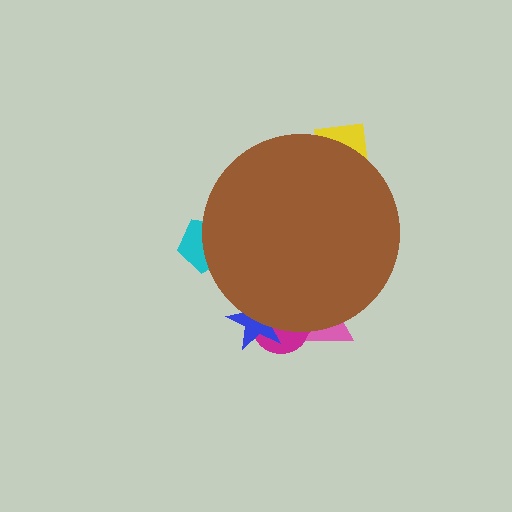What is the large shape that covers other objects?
A brown circle.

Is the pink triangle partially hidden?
Yes, the pink triangle is partially hidden behind the brown circle.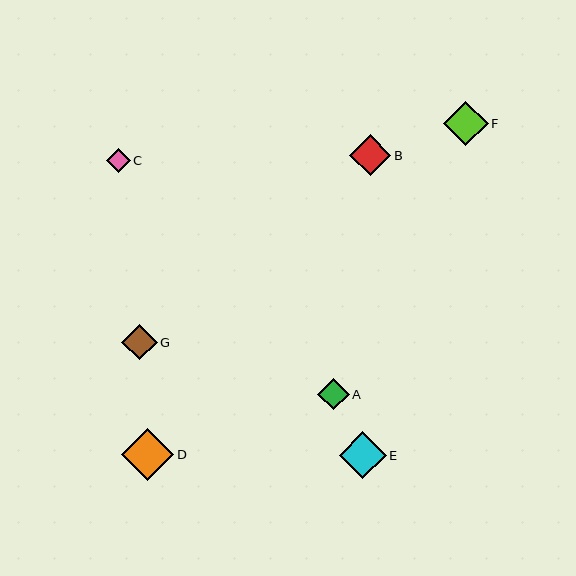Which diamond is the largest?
Diamond D is the largest with a size of approximately 52 pixels.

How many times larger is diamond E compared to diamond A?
Diamond E is approximately 1.5 times the size of diamond A.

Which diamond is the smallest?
Diamond C is the smallest with a size of approximately 24 pixels.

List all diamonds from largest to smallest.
From largest to smallest: D, E, F, B, G, A, C.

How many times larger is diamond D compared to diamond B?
Diamond D is approximately 1.3 times the size of diamond B.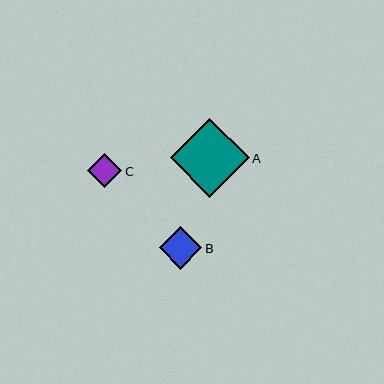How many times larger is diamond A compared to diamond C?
Diamond A is approximately 2.3 times the size of diamond C.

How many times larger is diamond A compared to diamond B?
Diamond A is approximately 1.9 times the size of diamond B.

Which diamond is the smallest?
Diamond C is the smallest with a size of approximately 34 pixels.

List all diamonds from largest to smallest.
From largest to smallest: A, B, C.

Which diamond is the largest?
Diamond A is the largest with a size of approximately 79 pixels.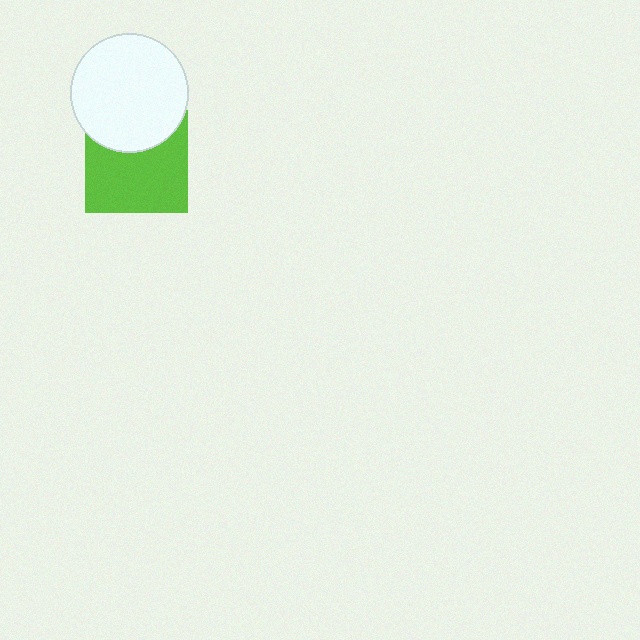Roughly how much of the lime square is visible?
Most of it is visible (roughly 67%).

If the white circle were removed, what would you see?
You would see the complete lime square.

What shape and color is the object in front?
The object in front is a white circle.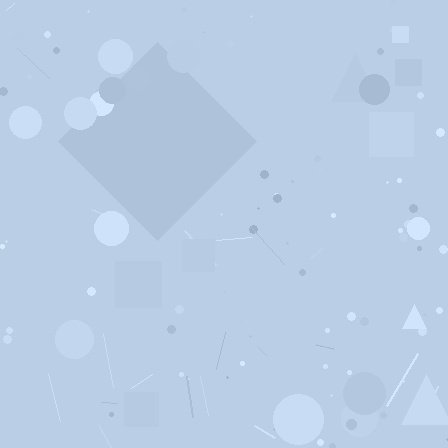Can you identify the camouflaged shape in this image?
The camouflaged shape is a diamond.